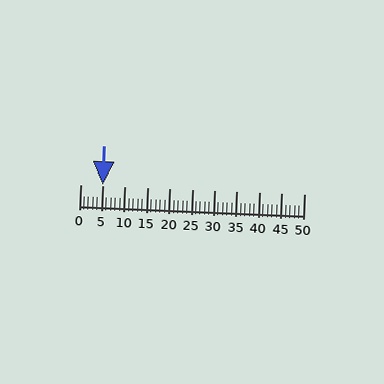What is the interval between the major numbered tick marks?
The major tick marks are spaced 5 units apart.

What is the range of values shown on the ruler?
The ruler shows values from 0 to 50.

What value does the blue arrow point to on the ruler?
The blue arrow points to approximately 5.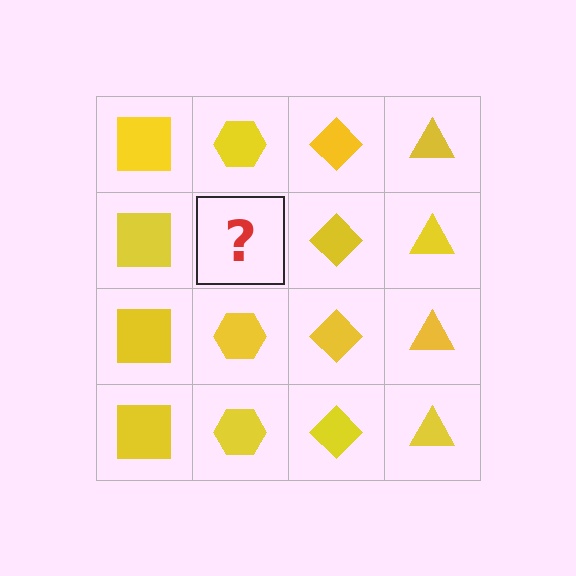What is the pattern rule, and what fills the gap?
The rule is that each column has a consistent shape. The gap should be filled with a yellow hexagon.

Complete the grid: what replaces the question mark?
The question mark should be replaced with a yellow hexagon.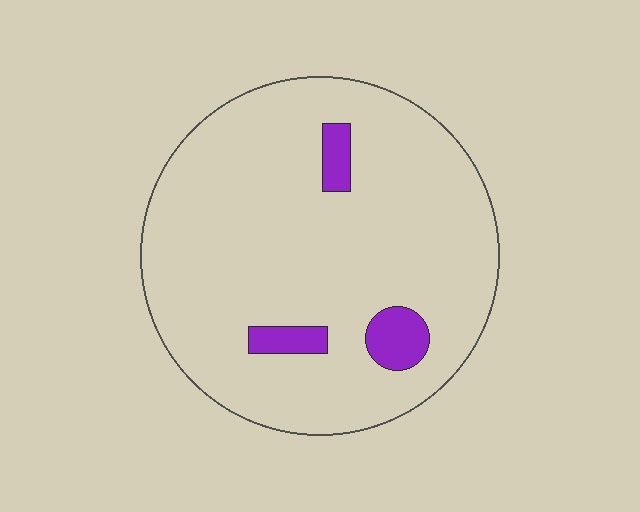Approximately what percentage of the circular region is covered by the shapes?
Approximately 5%.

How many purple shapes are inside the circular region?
3.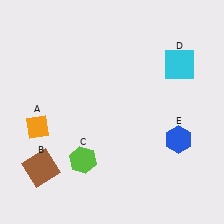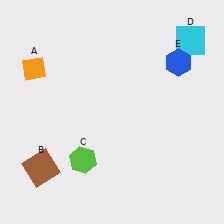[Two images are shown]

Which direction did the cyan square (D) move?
The cyan square (D) moved up.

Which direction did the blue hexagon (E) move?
The blue hexagon (E) moved up.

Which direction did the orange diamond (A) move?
The orange diamond (A) moved up.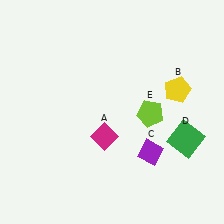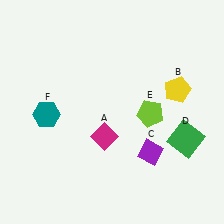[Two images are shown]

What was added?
A teal hexagon (F) was added in Image 2.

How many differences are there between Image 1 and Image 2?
There is 1 difference between the two images.